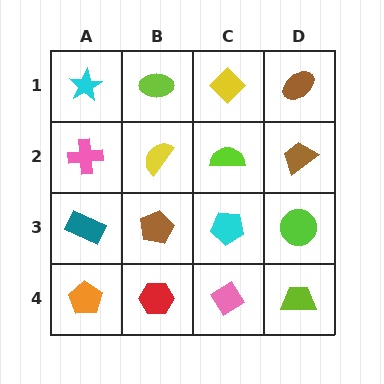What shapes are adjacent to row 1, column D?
A brown trapezoid (row 2, column D), a yellow diamond (row 1, column C).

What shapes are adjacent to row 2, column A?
A cyan star (row 1, column A), a teal rectangle (row 3, column A), a yellow semicircle (row 2, column B).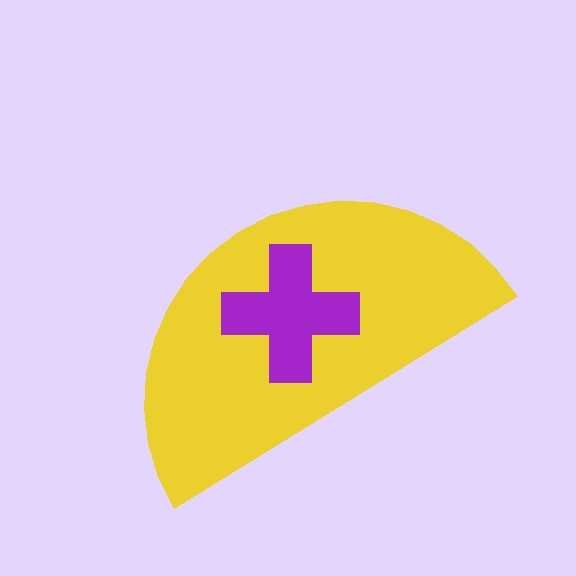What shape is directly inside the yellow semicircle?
The purple cross.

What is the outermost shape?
The yellow semicircle.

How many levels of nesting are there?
2.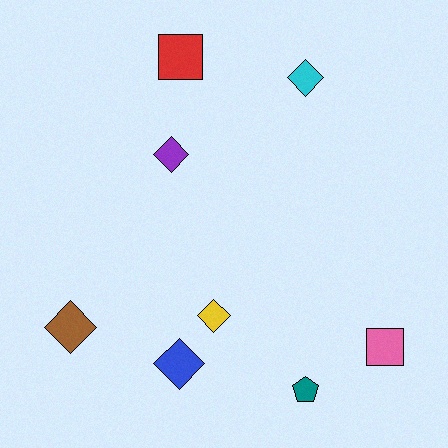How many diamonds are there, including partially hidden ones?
There are 5 diamonds.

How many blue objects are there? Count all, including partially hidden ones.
There is 1 blue object.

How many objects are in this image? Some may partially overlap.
There are 8 objects.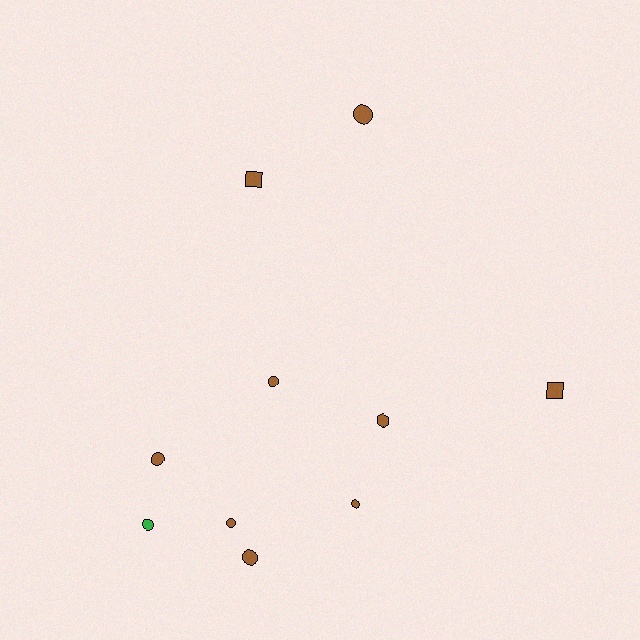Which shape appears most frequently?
Circle, with 7 objects.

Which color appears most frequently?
Brown, with 9 objects.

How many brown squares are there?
There are 2 brown squares.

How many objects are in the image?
There are 10 objects.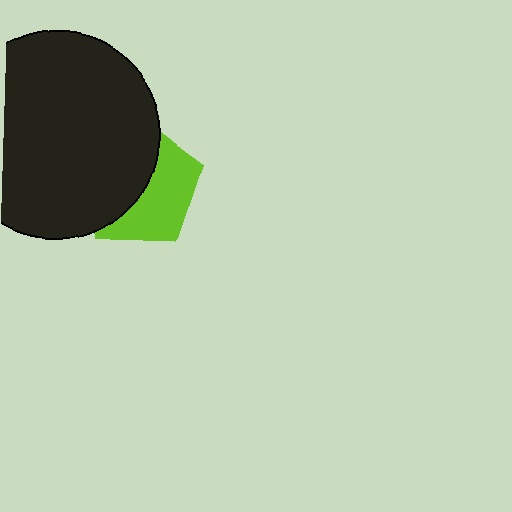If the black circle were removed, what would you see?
You would see the complete lime pentagon.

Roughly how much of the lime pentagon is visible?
About half of it is visible (roughly 46%).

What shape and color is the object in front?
The object in front is a black circle.